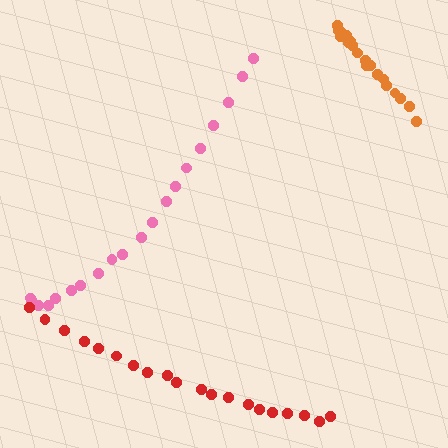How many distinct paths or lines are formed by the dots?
There are 3 distinct paths.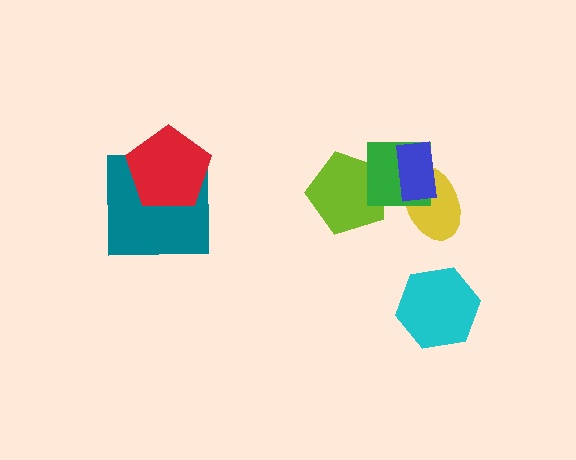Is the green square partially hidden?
Yes, it is partially covered by another shape.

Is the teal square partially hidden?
Yes, it is partially covered by another shape.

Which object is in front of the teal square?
The red pentagon is in front of the teal square.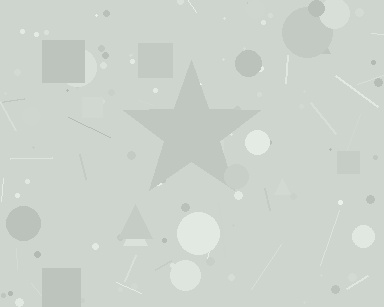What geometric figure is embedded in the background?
A star is embedded in the background.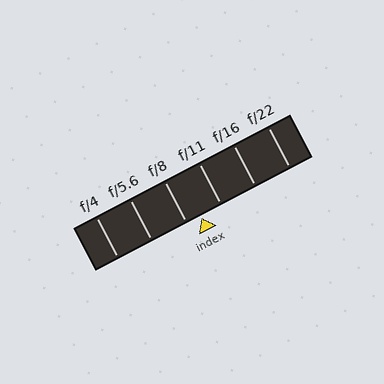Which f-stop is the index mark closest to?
The index mark is closest to f/8.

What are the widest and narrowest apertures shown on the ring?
The widest aperture shown is f/4 and the narrowest is f/22.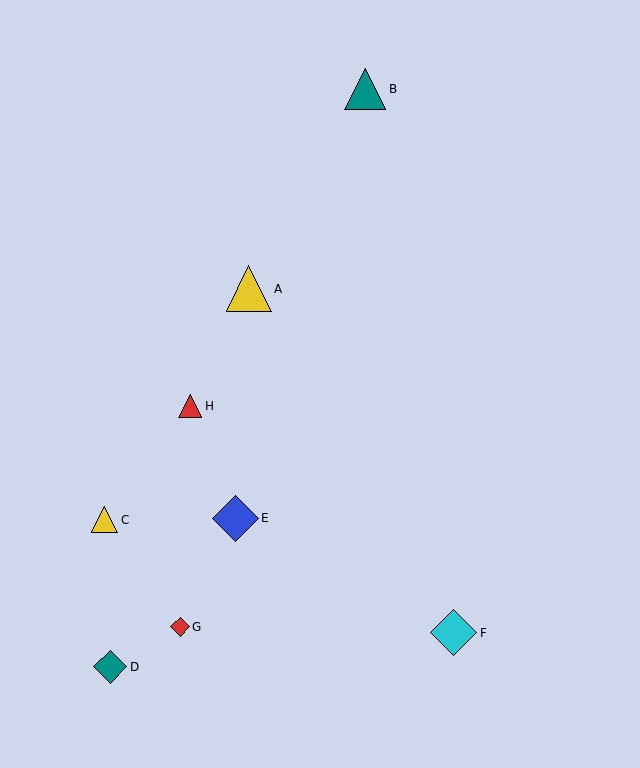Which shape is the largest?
The cyan diamond (labeled F) is the largest.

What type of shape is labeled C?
Shape C is a yellow triangle.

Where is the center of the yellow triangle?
The center of the yellow triangle is at (249, 289).